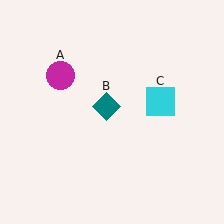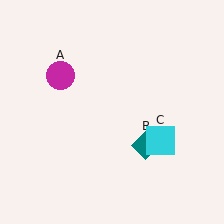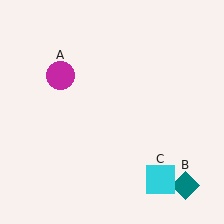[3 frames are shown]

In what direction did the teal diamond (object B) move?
The teal diamond (object B) moved down and to the right.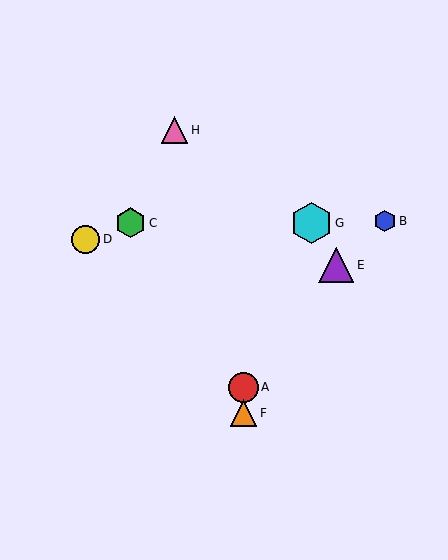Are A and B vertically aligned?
No, A is at x≈243 and B is at x≈385.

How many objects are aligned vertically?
2 objects (A, F) are aligned vertically.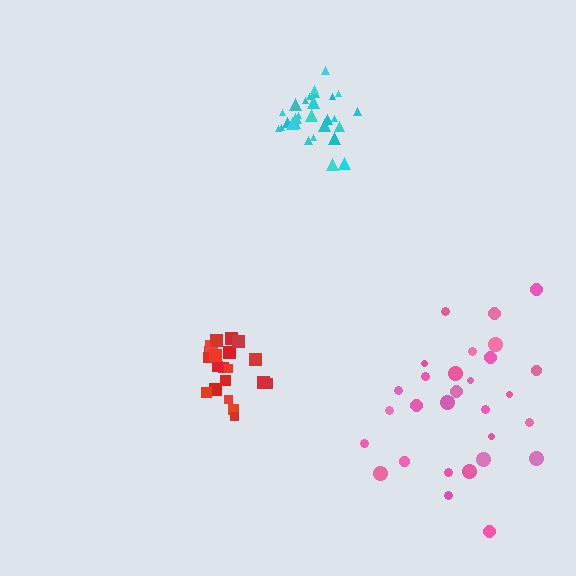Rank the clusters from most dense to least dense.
cyan, red, pink.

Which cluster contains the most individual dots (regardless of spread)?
Cyan (29).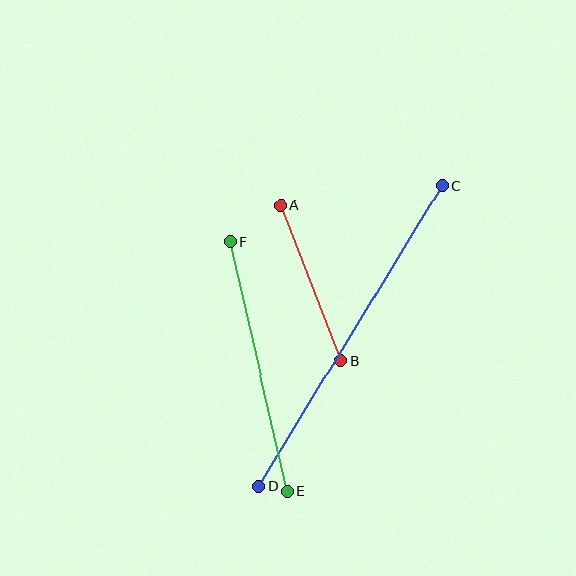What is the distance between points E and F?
The distance is approximately 256 pixels.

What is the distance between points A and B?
The distance is approximately 167 pixels.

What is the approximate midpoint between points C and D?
The midpoint is at approximately (350, 336) pixels.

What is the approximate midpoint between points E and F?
The midpoint is at approximately (259, 366) pixels.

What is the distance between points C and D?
The distance is approximately 352 pixels.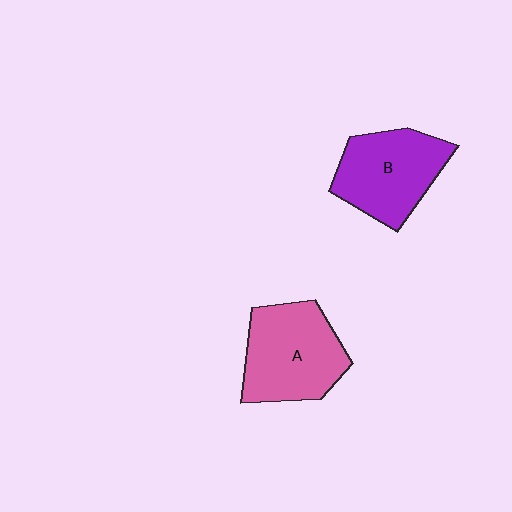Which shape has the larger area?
Shape A (pink).